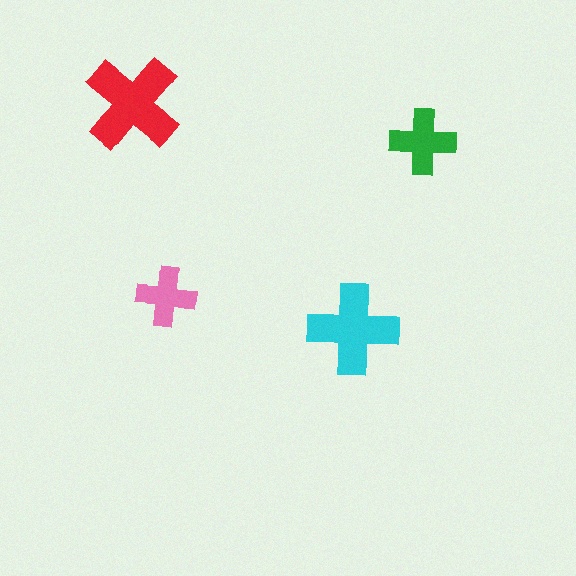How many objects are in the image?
There are 4 objects in the image.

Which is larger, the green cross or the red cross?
The red one.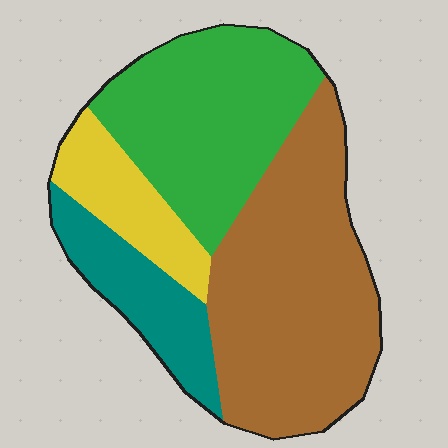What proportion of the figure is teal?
Teal takes up less than a sixth of the figure.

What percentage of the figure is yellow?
Yellow covers 12% of the figure.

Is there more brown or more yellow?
Brown.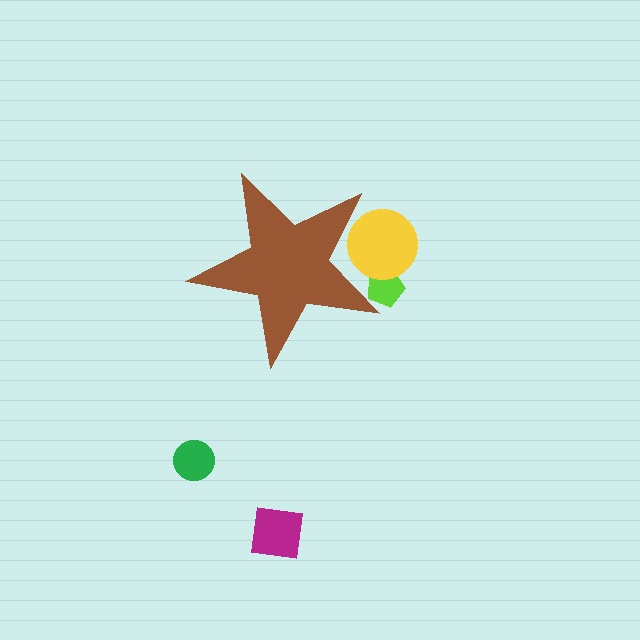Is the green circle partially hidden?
No, the green circle is fully visible.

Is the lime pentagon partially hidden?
Yes, the lime pentagon is partially hidden behind the brown star.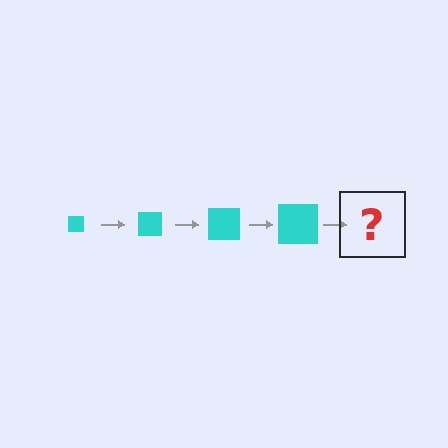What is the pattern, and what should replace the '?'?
The pattern is that the square gets progressively larger each step. The '?' should be a cyan square, larger than the previous one.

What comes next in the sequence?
The next element should be a cyan square, larger than the previous one.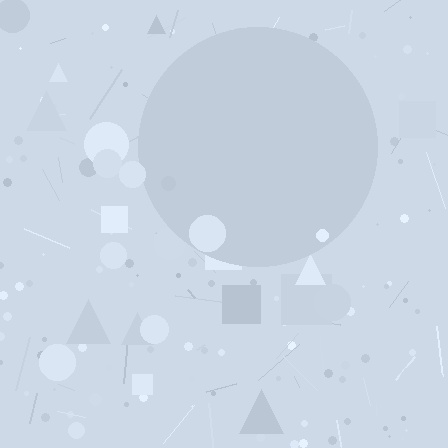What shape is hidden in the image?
A circle is hidden in the image.